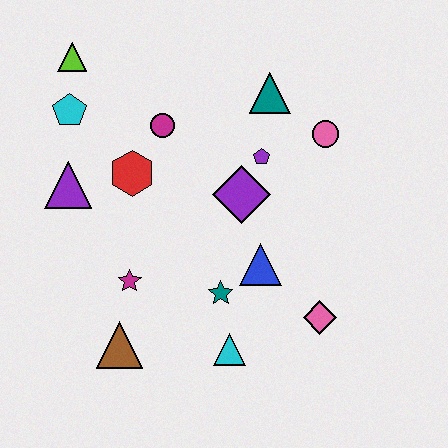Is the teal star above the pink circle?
No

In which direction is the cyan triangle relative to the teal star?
The cyan triangle is below the teal star.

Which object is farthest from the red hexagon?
The pink diamond is farthest from the red hexagon.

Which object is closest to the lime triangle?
The cyan pentagon is closest to the lime triangle.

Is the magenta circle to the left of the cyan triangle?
Yes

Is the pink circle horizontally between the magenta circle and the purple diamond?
No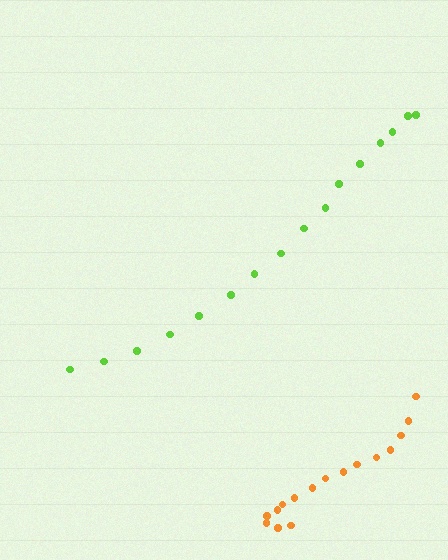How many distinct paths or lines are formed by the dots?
There are 2 distinct paths.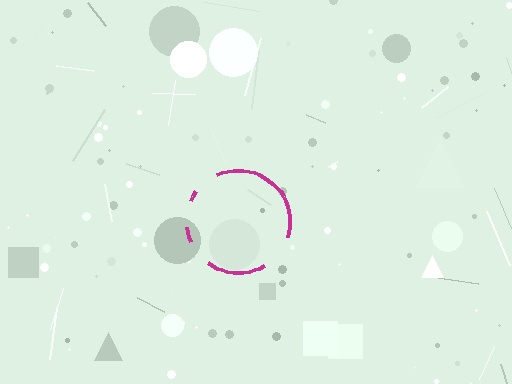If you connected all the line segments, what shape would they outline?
They would outline a circle.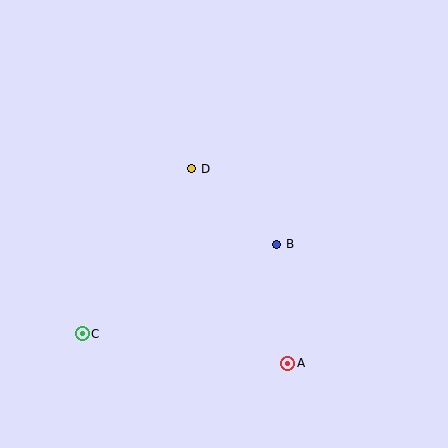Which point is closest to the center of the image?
Point B at (277, 244) is closest to the center.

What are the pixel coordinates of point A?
Point A is at (288, 363).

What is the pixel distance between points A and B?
The distance between A and B is 119 pixels.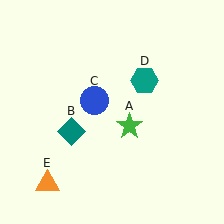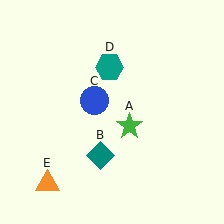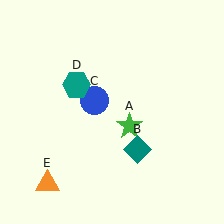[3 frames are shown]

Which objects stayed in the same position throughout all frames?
Green star (object A) and blue circle (object C) and orange triangle (object E) remained stationary.